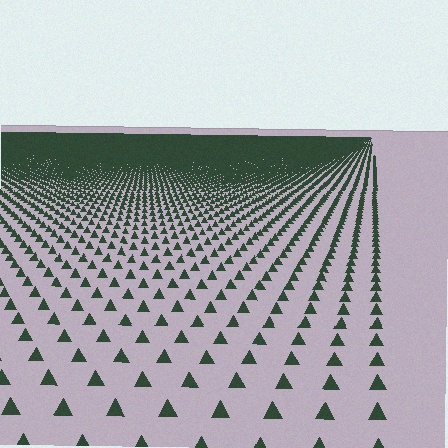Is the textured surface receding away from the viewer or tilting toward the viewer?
The surface is receding away from the viewer. Texture elements get smaller and denser toward the top.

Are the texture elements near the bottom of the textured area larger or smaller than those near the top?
Larger. Near the bottom, elements are closer to the viewer and appear at a bigger on-screen size.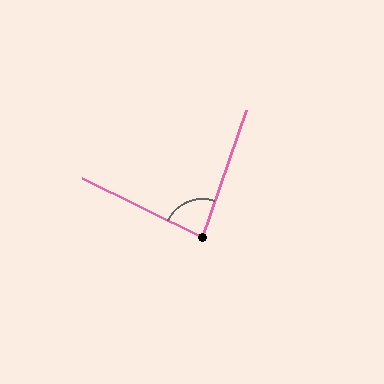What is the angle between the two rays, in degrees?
Approximately 83 degrees.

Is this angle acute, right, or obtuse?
It is acute.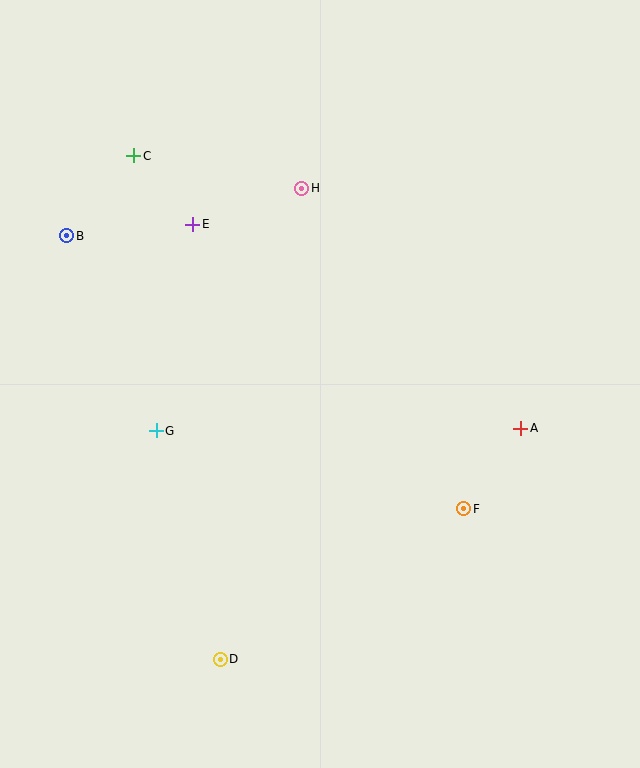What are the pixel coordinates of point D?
Point D is at (220, 659).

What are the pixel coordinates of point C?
Point C is at (134, 156).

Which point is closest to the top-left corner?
Point C is closest to the top-left corner.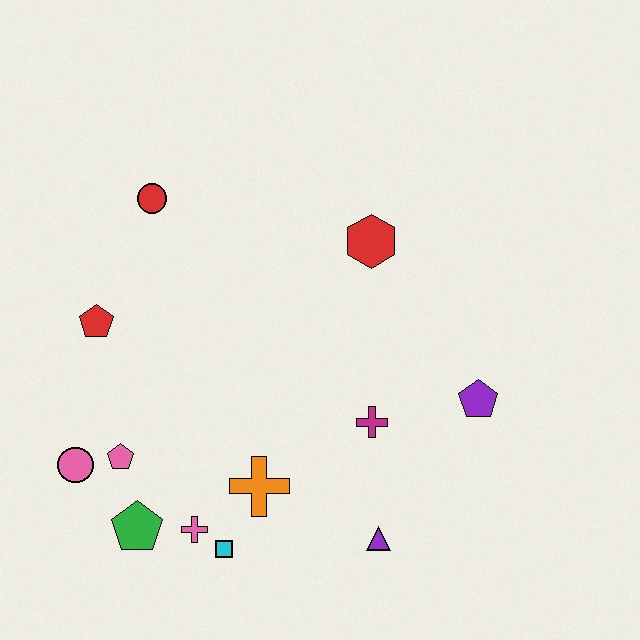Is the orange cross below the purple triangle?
No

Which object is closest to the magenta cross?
The purple pentagon is closest to the magenta cross.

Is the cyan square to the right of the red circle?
Yes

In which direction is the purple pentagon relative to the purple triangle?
The purple pentagon is above the purple triangle.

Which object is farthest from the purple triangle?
The red circle is farthest from the purple triangle.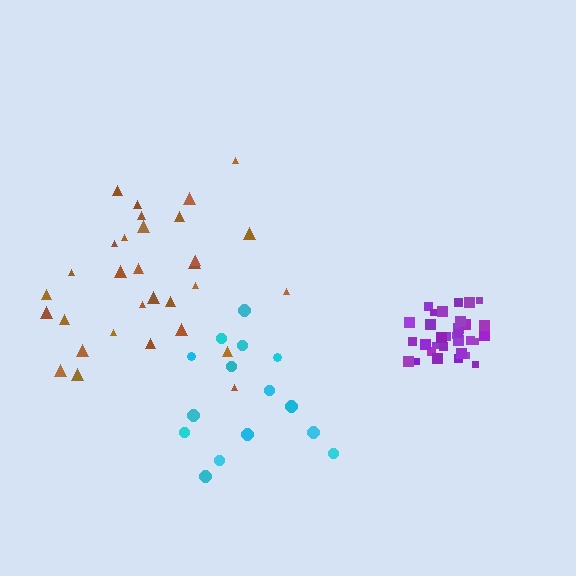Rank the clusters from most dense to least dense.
purple, brown, cyan.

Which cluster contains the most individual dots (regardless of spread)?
Purple (32).